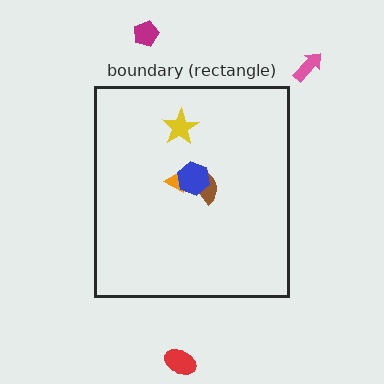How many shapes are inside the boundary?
4 inside, 3 outside.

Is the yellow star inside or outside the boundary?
Inside.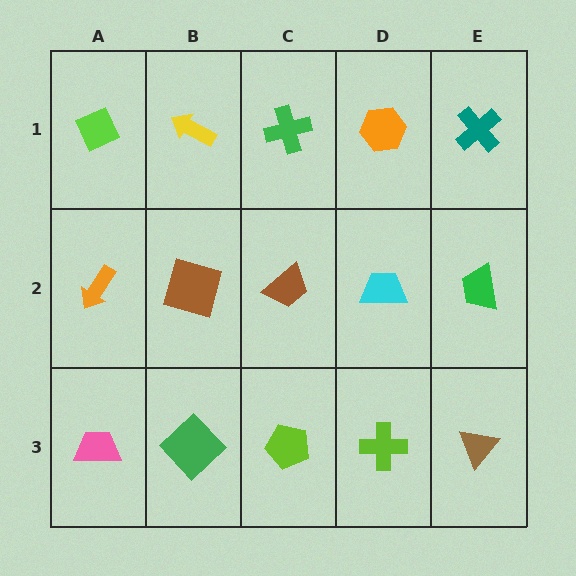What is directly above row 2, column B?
A yellow arrow.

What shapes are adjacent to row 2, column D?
An orange hexagon (row 1, column D), a lime cross (row 3, column D), a brown trapezoid (row 2, column C), a green trapezoid (row 2, column E).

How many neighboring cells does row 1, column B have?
3.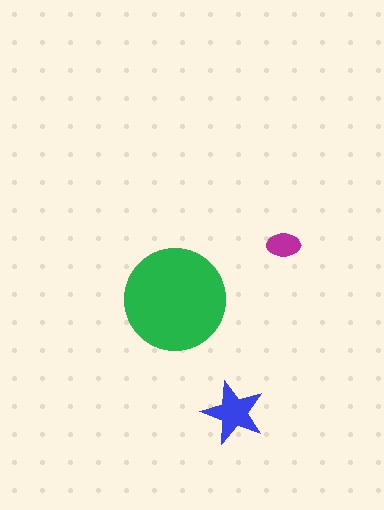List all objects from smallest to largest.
The magenta ellipse, the blue star, the green circle.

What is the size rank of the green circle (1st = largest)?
1st.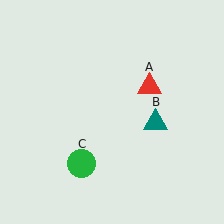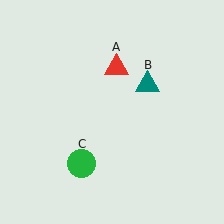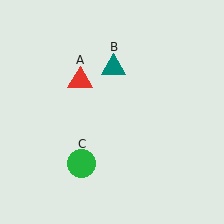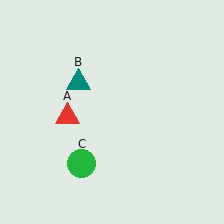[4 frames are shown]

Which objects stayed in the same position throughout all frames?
Green circle (object C) remained stationary.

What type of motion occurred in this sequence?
The red triangle (object A), teal triangle (object B) rotated counterclockwise around the center of the scene.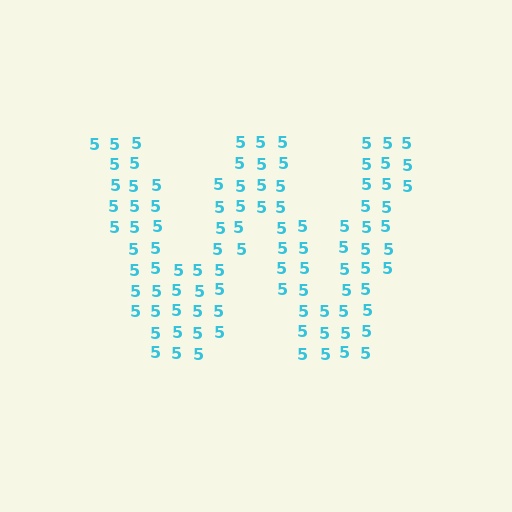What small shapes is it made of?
It is made of small digit 5's.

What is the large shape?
The large shape is the letter W.